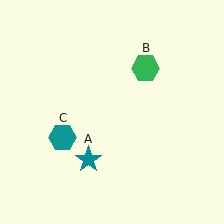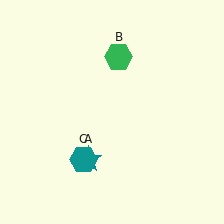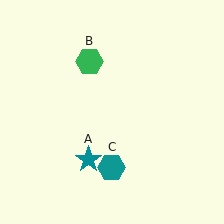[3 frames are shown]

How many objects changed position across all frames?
2 objects changed position: green hexagon (object B), teal hexagon (object C).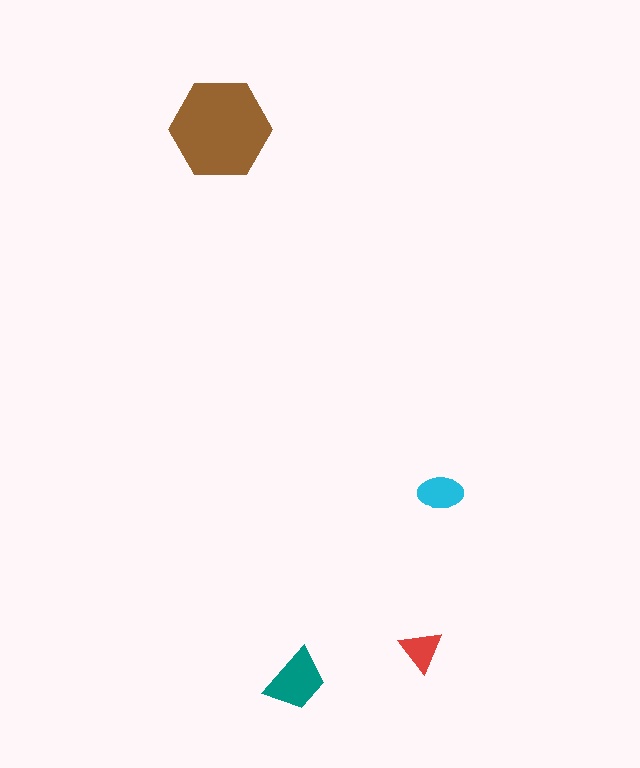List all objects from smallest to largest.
The red triangle, the cyan ellipse, the teal trapezoid, the brown hexagon.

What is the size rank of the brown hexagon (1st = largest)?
1st.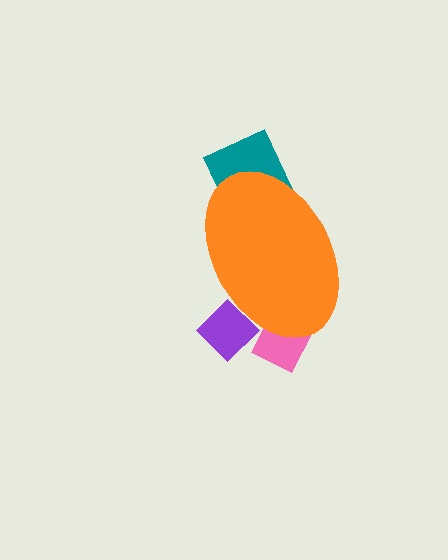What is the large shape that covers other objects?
An orange ellipse.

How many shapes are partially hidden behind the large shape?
3 shapes are partially hidden.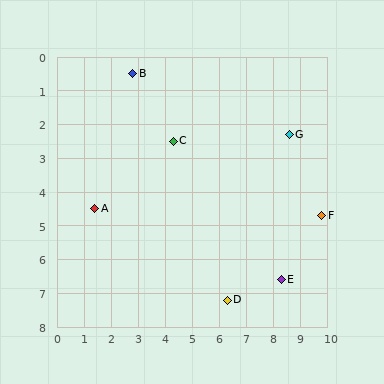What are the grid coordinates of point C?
Point C is at approximately (4.3, 2.5).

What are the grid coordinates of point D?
Point D is at approximately (6.3, 7.2).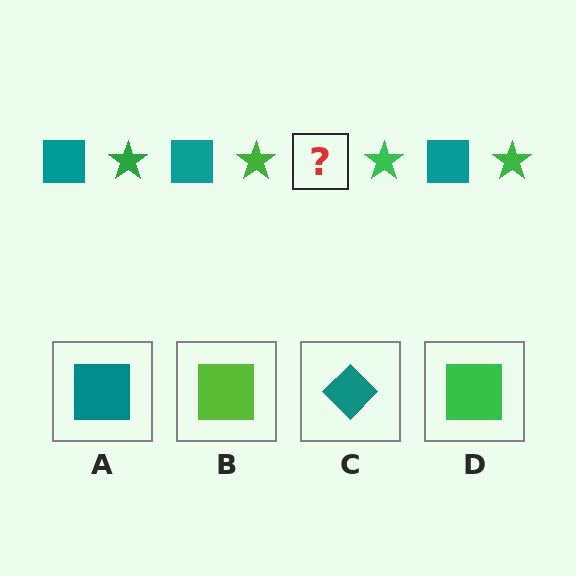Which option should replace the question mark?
Option A.